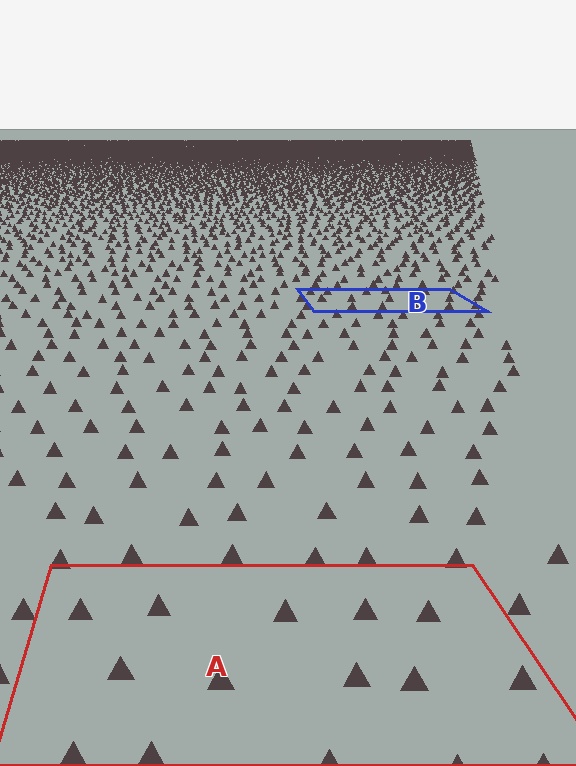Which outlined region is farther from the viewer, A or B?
Region B is farther from the viewer — the texture elements inside it appear smaller and more densely packed.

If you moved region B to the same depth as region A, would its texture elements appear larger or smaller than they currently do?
They would appear larger. At a closer depth, the same texture elements are projected at a bigger on-screen size.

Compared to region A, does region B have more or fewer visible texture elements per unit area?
Region B has more texture elements per unit area — they are packed more densely because it is farther away.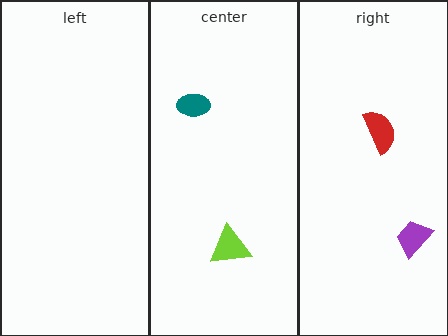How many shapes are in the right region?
2.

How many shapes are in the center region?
2.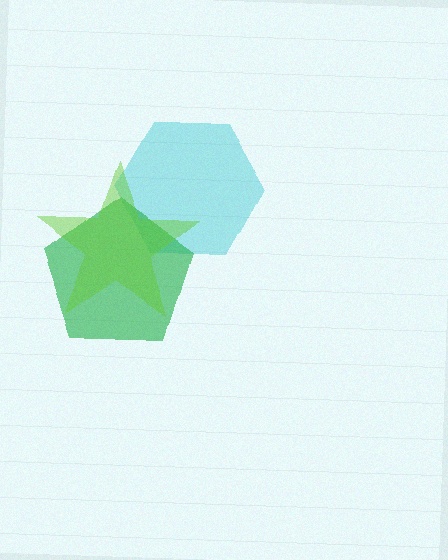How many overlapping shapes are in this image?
There are 3 overlapping shapes in the image.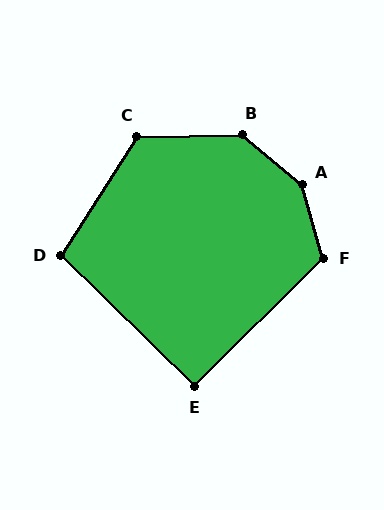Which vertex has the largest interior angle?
A, at approximately 146 degrees.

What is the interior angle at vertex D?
Approximately 102 degrees (obtuse).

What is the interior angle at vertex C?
Approximately 123 degrees (obtuse).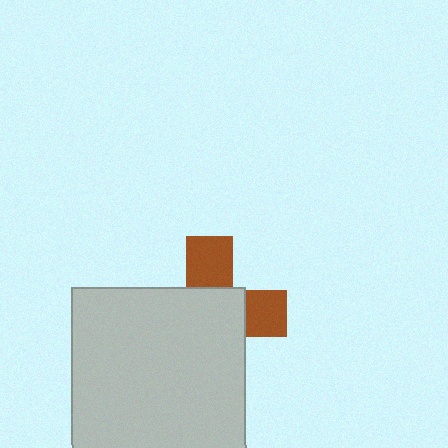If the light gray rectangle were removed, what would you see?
You would see the complete brown cross.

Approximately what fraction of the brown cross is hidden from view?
Roughly 64% of the brown cross is hidden behind the light gray rectangle.